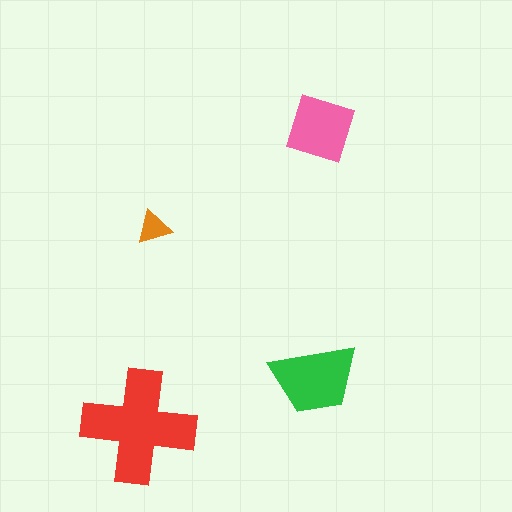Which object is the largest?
The red cross.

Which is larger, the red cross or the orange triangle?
The red cross.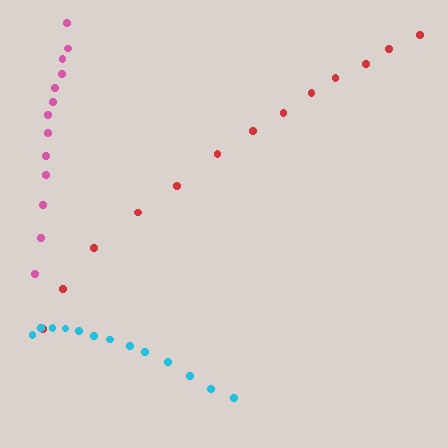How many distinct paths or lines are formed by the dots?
There are 3 distinct paths.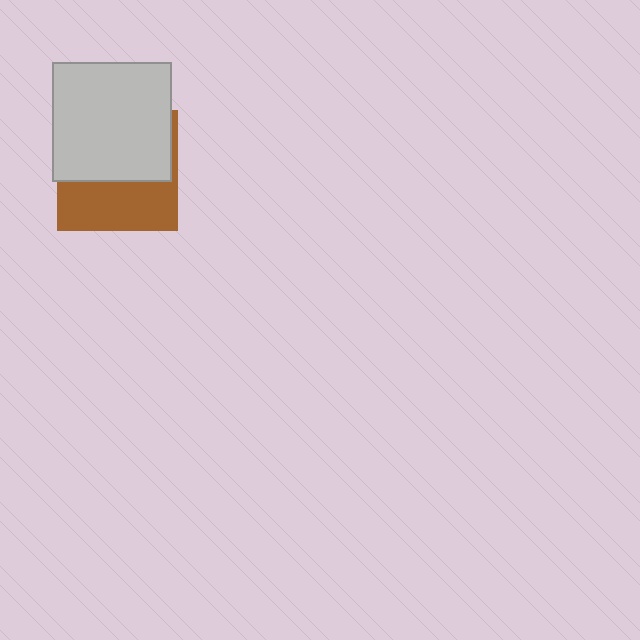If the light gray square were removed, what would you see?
You would see the complete brown square.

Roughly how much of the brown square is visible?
A small part of it is visible (roughly 44%).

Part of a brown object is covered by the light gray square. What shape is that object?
It is a square.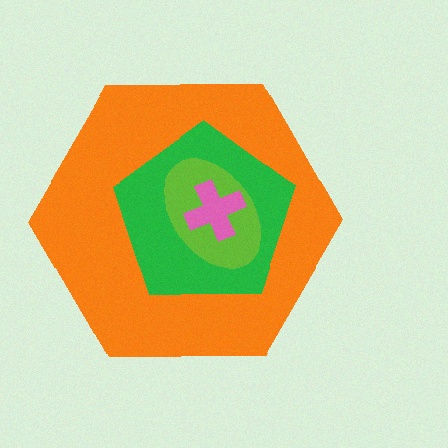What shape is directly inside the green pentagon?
The lime ellipse.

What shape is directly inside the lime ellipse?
The pink cross.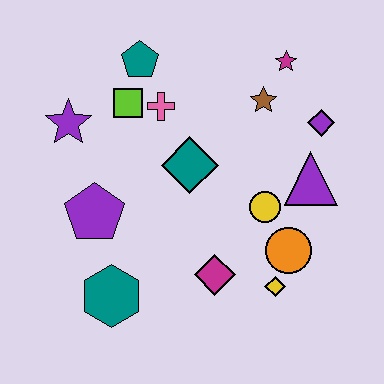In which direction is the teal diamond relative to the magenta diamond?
The teal diamond is above the magenta diamond.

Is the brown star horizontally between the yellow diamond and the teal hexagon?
Yes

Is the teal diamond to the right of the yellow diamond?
No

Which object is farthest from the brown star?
The teal hexagon is farthest from the brown star.